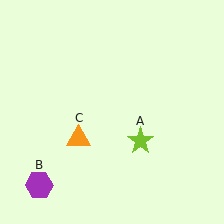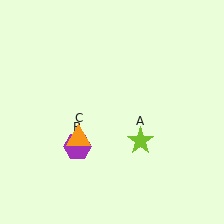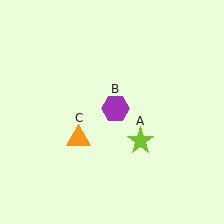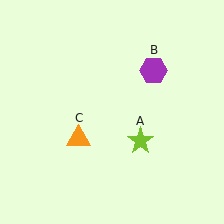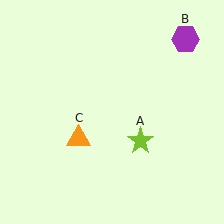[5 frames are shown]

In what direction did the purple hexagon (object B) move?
The purple hexagon (object B) moved up and to the right.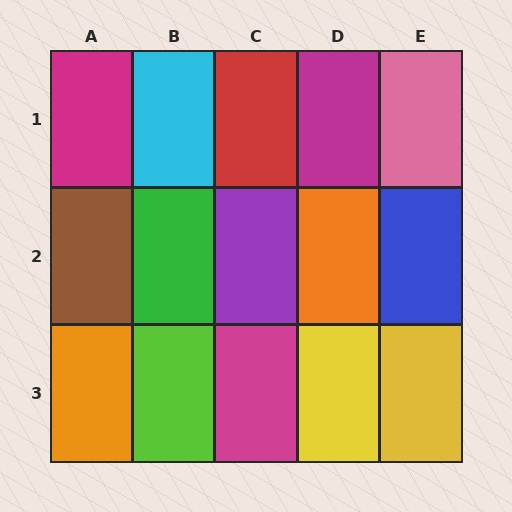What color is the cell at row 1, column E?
Pink.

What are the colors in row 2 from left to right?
Brown, green, purple, orange, blue.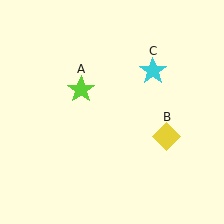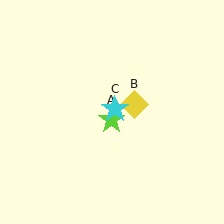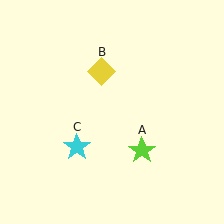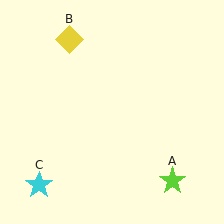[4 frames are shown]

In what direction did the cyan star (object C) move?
The cyan star (object C) moved down and to the left.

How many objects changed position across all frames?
3 objects changed position: lime star (object A), yellow diamond (object B), cyan star (object C).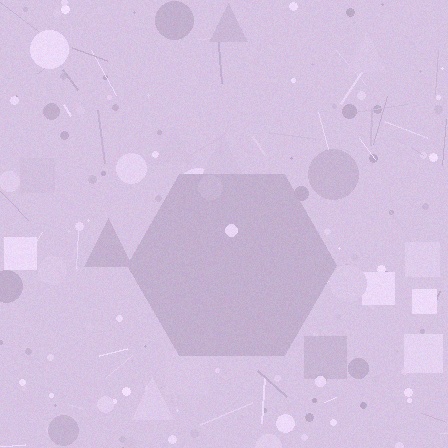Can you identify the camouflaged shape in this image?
The camouflaged shape is a hexagon.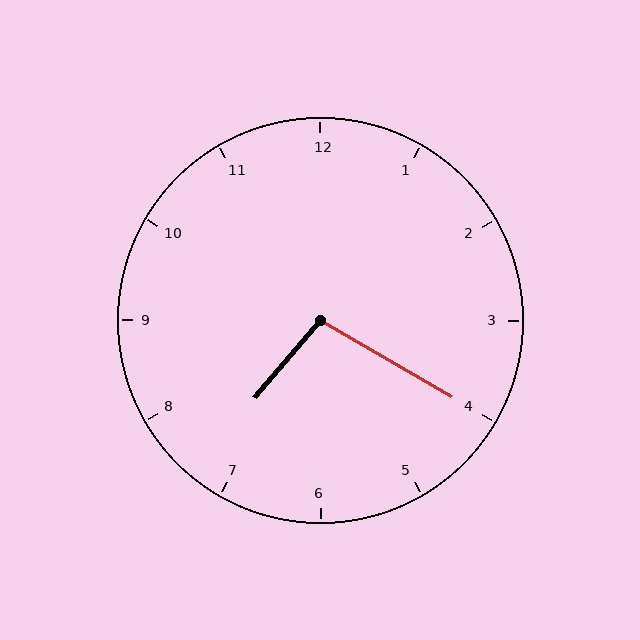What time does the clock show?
7:20.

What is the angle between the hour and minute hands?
Approximately 100 degrees.